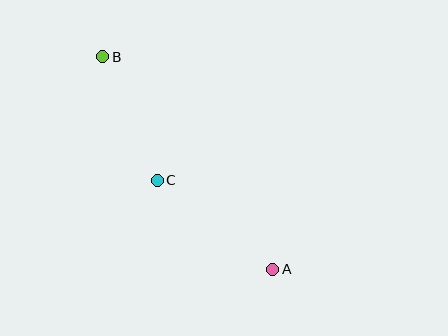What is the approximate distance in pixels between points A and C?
The distance between A and C is approximately 146 pixels.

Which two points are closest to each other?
Points B and C are closest to each other.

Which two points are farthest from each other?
Points A and B are farthest from each other.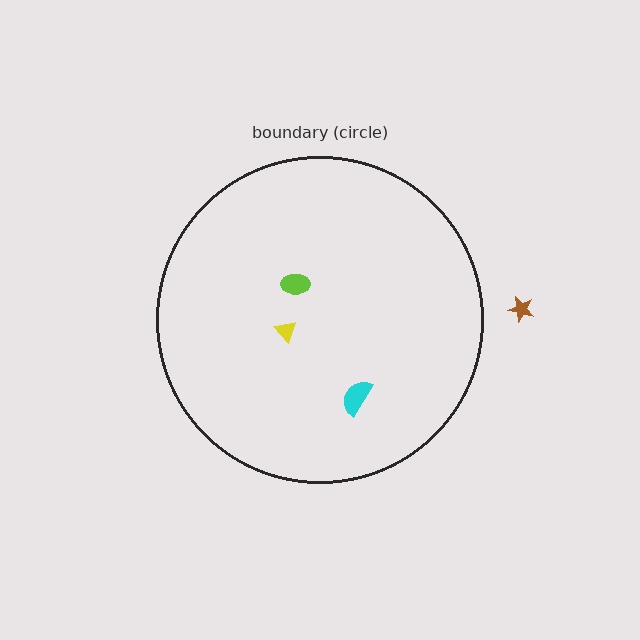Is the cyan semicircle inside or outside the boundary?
Inside.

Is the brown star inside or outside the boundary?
Outside.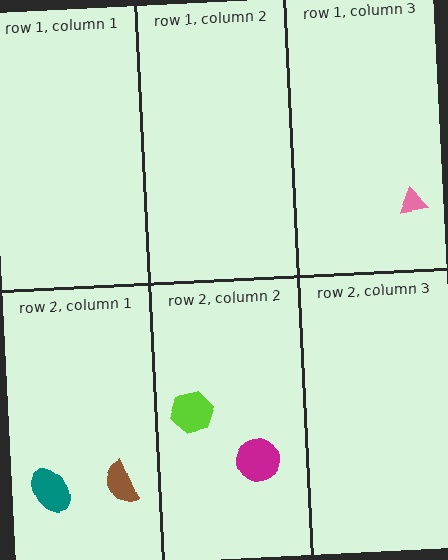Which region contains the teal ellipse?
The row 2, column 1 region.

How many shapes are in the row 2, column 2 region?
2.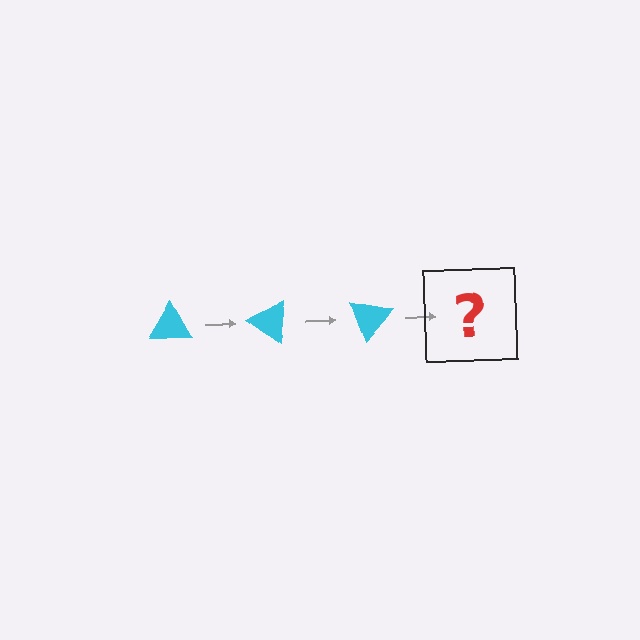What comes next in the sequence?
The next element should be a cyan triangle rotated 105 degrees.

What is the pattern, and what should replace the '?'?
The pattern is that the triangle rotates 35 degrees each step. The '?' should be a cyan triangle rotated 105 degrees.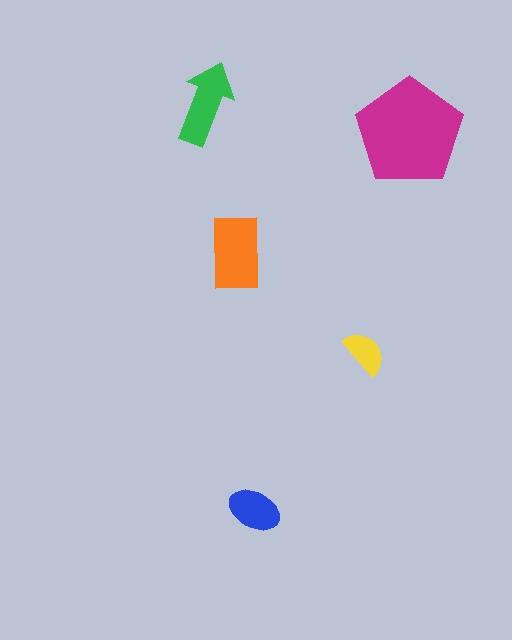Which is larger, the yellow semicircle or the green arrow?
The green arrow.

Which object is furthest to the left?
The green arrow is leftmost.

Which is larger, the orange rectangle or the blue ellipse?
The orange rectangle.